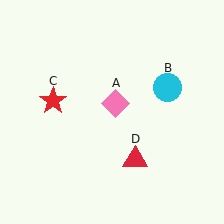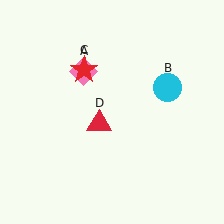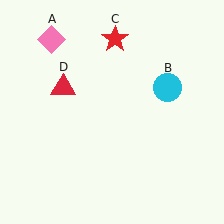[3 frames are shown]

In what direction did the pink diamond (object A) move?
The pink diamond (object A) moved up and to the left.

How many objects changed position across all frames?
3 objects changed position: pink diamond (object A), red star (object C), red triangle (object D).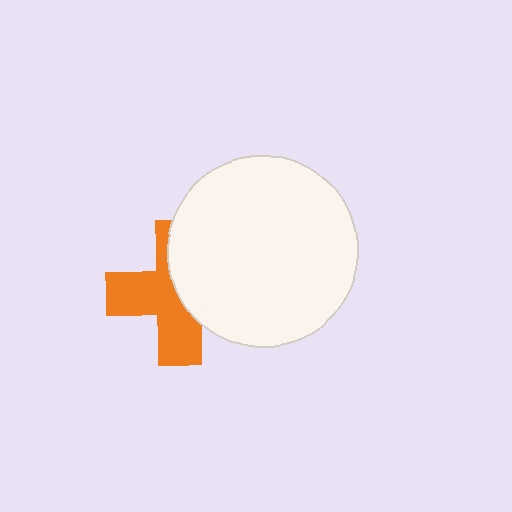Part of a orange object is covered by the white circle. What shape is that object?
It is a cross.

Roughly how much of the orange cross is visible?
About half of it is visible (roughly 55%).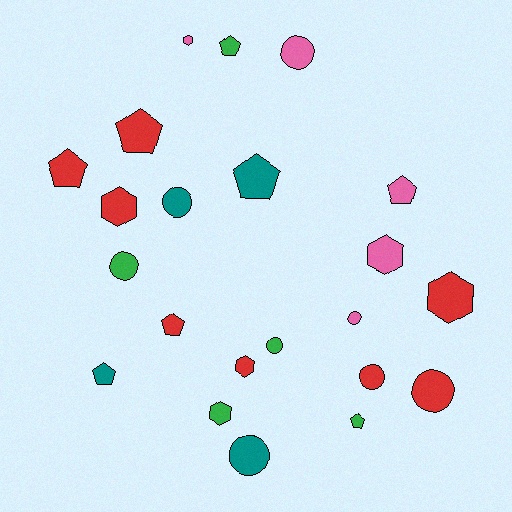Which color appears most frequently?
Red, with 8 objects.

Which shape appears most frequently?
Pentagon, with 8 objects.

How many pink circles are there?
There are 2 pink circles.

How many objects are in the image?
There are 22 objects.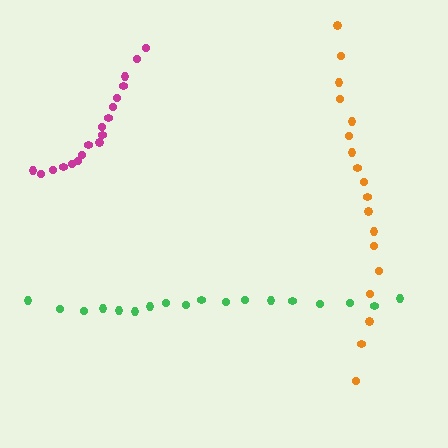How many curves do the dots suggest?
There are 3 distinct paths.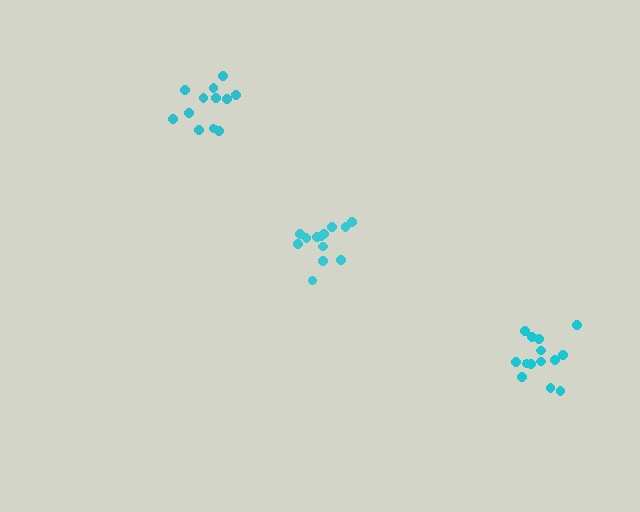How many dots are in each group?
Group 1: 13 dots, Group 2: 14 dots, Group 3: 12 dots (39 total).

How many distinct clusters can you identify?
There are 3 distinct clusters.